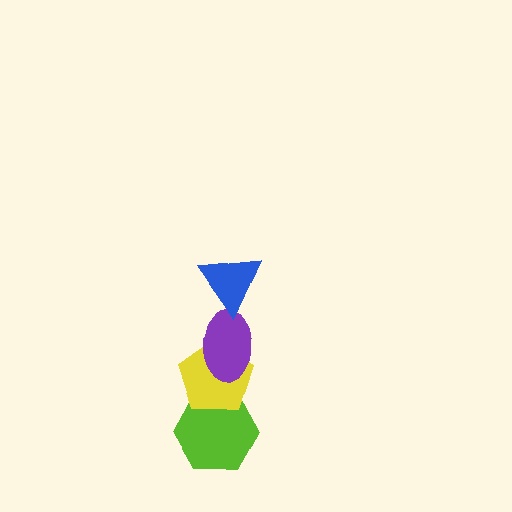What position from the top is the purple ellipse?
The purple ellipse is 2nd from the top.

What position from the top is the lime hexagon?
The lime hexagon is 4th from the top.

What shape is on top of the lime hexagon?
The yellow pentagon is on top of the lime hexagon.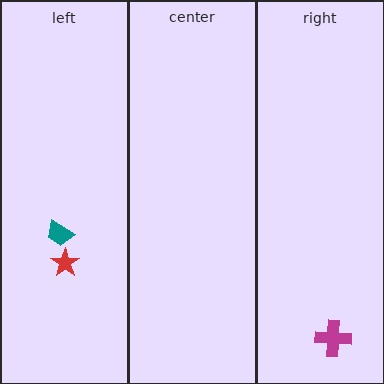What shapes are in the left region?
The red star, the teal trapezoid.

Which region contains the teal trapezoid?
The left region.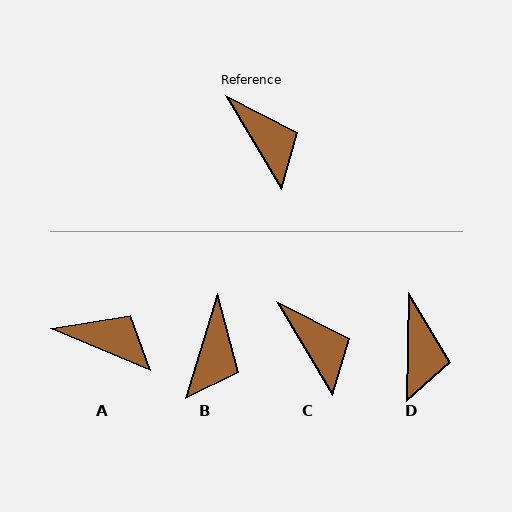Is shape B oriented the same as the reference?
No, it is off by about 48 degrees.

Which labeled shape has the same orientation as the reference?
C.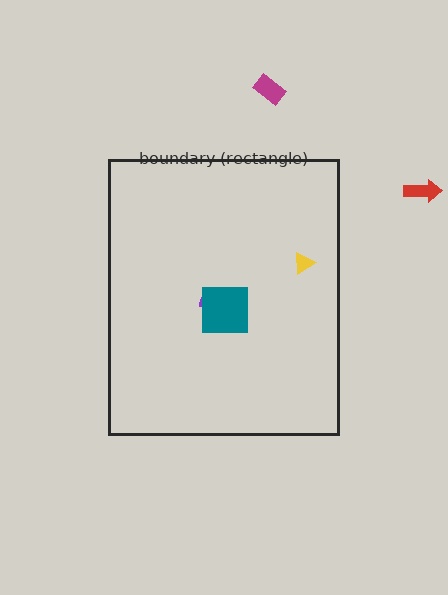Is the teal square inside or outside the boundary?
Inside.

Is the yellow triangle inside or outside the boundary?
Inside.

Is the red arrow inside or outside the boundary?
Outside.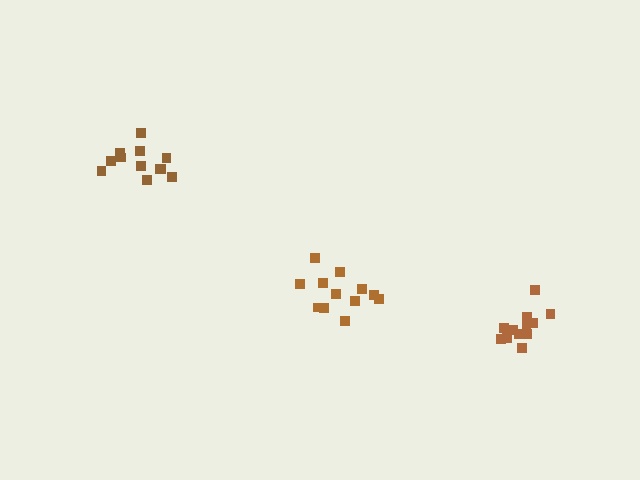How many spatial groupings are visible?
There are 3 spatial groupings.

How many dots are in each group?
Group 1: 12 dots, Group 2: 12 dots, Group 3: 13 dots (37 total).